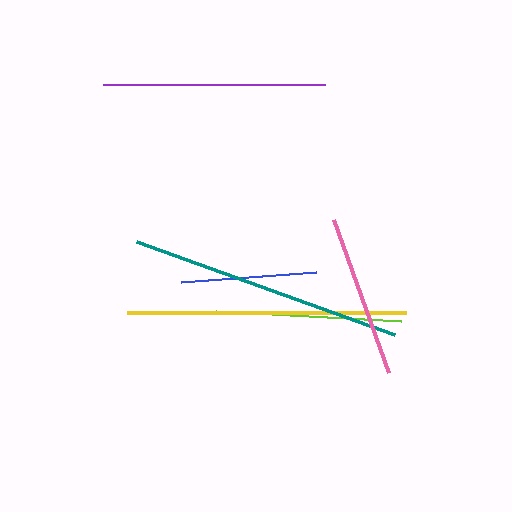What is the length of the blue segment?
The blue segment is approximately 136 pixels long.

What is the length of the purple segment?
The purple segment is approximately 223 pixels long.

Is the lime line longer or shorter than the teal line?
The teal line is longer than the lime line.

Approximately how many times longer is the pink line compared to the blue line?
The pink line is approximately 1.2 times the length of the blue line.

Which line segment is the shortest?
The blue line is the shortest at approximately 136 pixels.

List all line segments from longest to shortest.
From longest to shortest: yellow, teal, purple, lime, pink, blue.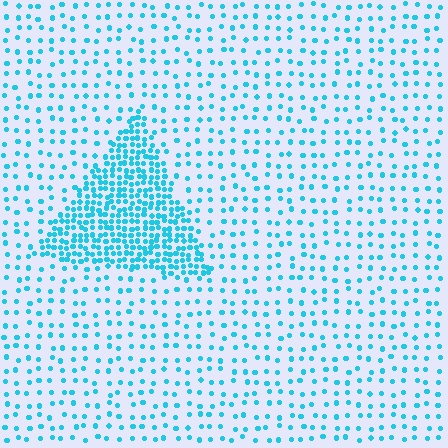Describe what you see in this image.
The image contains small cyan elements arranged at two different densities. A triangle-shaped region is visible where the elements are more densely packed than the surrounding area.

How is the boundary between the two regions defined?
The boundary is defined by a change in element density (approximately 3.1x ratio). All elements are the same color, size, and shape.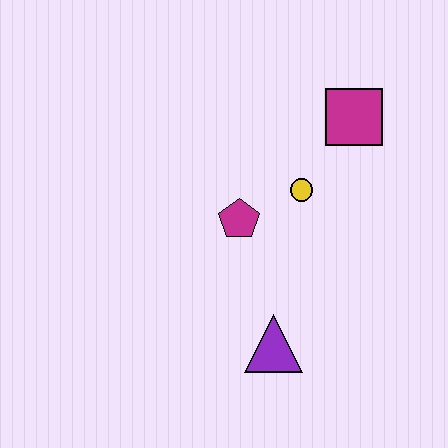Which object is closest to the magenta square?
The yellow circle is closest to the magenta square.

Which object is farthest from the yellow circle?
The purple triangle is farthest from the yellow circle.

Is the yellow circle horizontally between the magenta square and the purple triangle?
Yes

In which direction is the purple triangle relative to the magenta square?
The purple triangle is below the magenta square.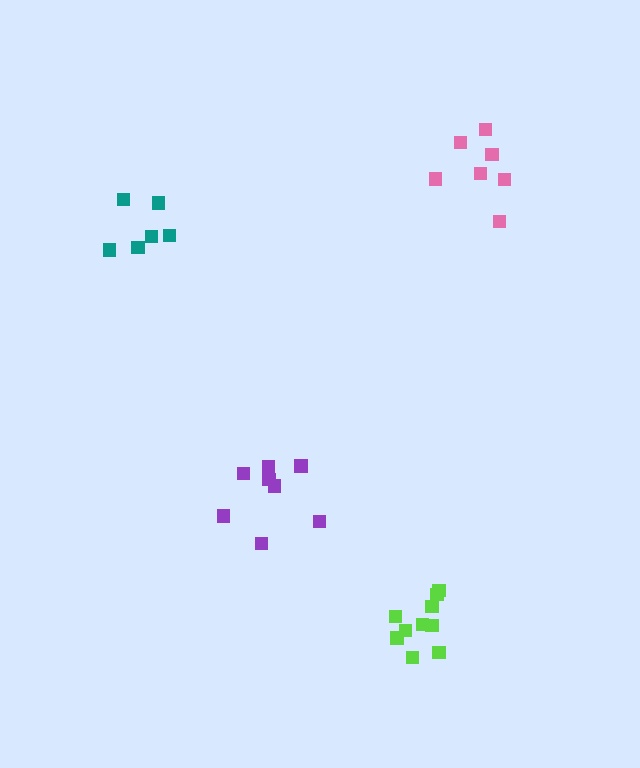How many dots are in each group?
Group 1: 8 dots, Group 2: 11 dots, Group 3: 7 dots, Group 4: 6 dots (32 total).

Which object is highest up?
The pink cluster is topmost.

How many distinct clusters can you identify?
There are 4 distinct clusters.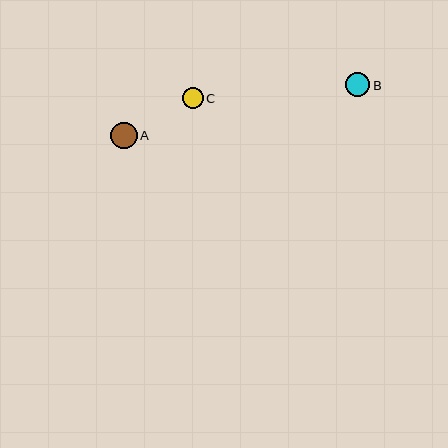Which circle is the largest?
Circle A is the largest with a size of approximately 26 pixels.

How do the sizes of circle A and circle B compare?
Circle A and circle B are approximately the same size.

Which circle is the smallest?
Circle C is the smallest with a size of approximately 21 pixels.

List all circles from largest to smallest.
From largest to smallest: A, B, C.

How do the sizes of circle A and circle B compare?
Circle A and circle B are approximately the same size.